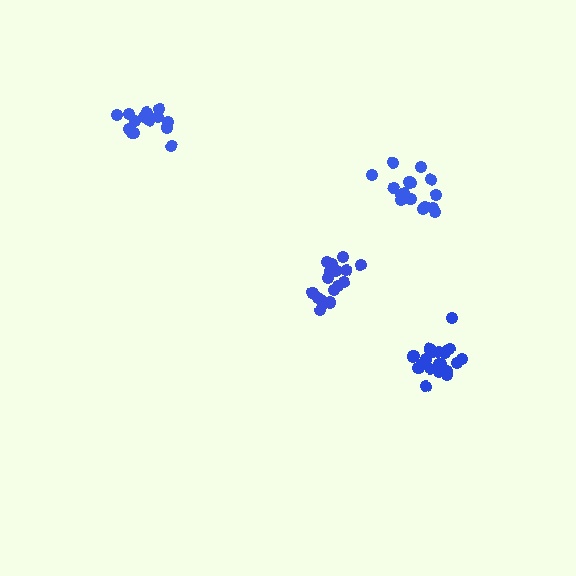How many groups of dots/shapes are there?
There are 4 groups.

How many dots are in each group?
Group 1: 15 dots, Group 2: 21 dots, Group 3: 17 dots, Group 4: 17 dots (70 total).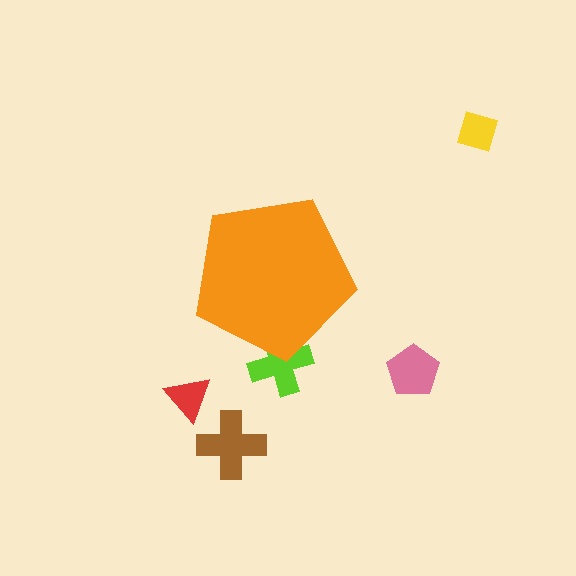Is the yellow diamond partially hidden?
No, the yellow diamond is fully visible.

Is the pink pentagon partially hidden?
No, the pink pentagon is fully visible.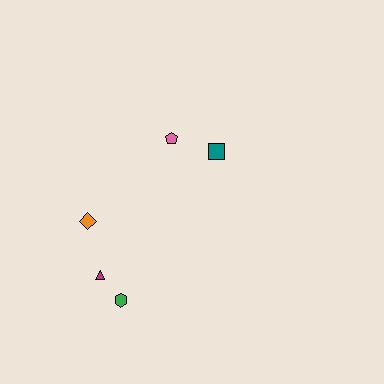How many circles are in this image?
There are no circles.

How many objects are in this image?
There are 5 objects.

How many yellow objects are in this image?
There are no yellow objects.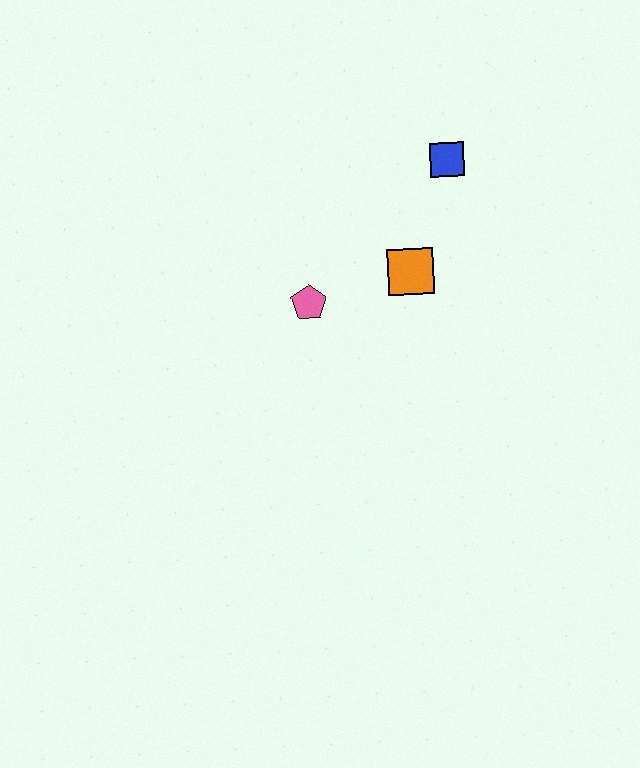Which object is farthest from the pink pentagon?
The blue square is farthest from the pink pentagon.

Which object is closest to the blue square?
The orange square is closest to the blue square.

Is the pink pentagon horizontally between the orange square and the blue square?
No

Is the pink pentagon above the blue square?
No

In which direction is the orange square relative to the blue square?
The orange square is below the blue square.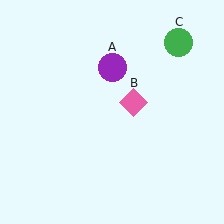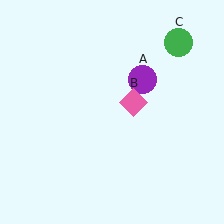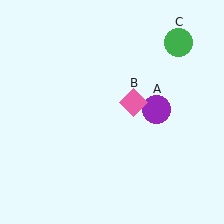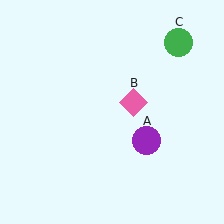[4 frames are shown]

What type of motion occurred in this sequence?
The purple circle (object A) rotated clockwise around the center of the scene.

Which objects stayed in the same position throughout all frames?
Pink diamond (object B) and green circle (object C) remained stationary.